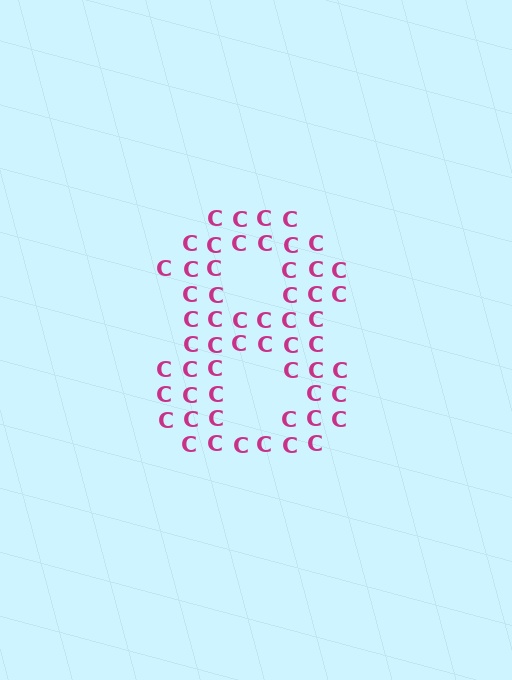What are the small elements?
The small elements are letter C's.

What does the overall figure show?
The overall figure shows the digit 8.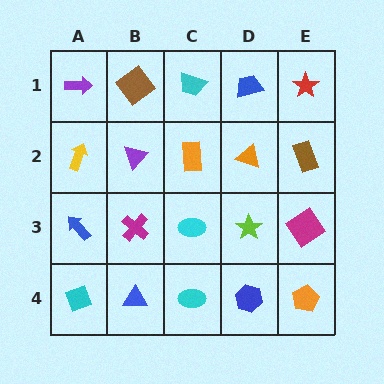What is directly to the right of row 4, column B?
A cyan ellipse.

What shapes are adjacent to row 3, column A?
A yellow arrow (row 2, column A), a cyan diamond (row 4, column A), a magenta cross (row 3, column B).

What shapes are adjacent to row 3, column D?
An orange triangle (row 2, column D), a blue hexagon (row 4, column D), a cyan ellipse (row 3, column C), a magenta diamond (row 3, column E).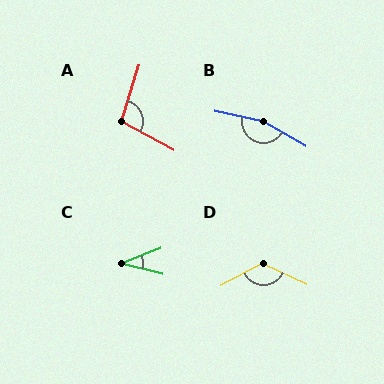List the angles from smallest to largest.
C (36°), A (102°), D (127°), B (163°).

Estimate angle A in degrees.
Approximately 102 degrees.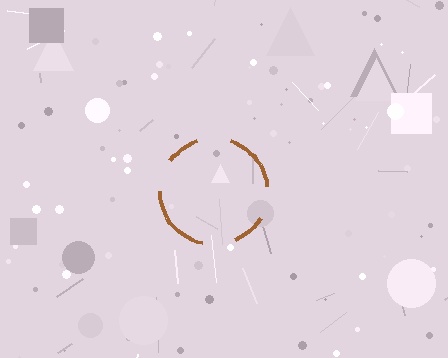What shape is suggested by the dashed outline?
The dashed outline suggests a circle.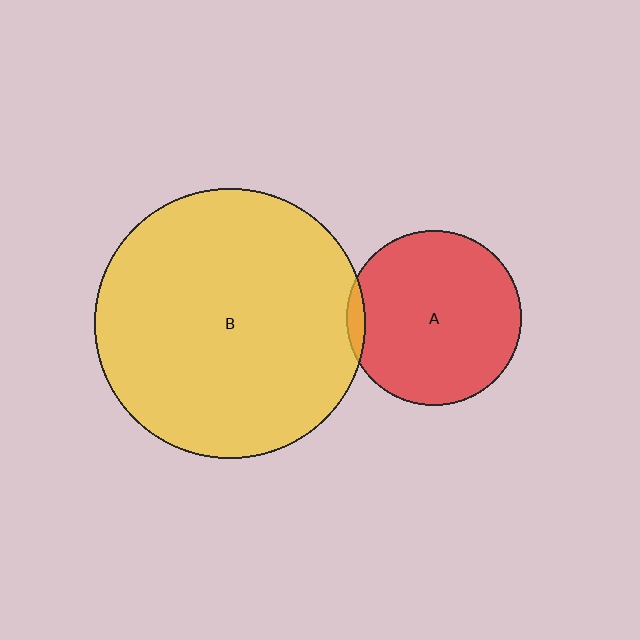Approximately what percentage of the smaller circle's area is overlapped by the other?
Approximately 5%.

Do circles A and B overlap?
Yes.